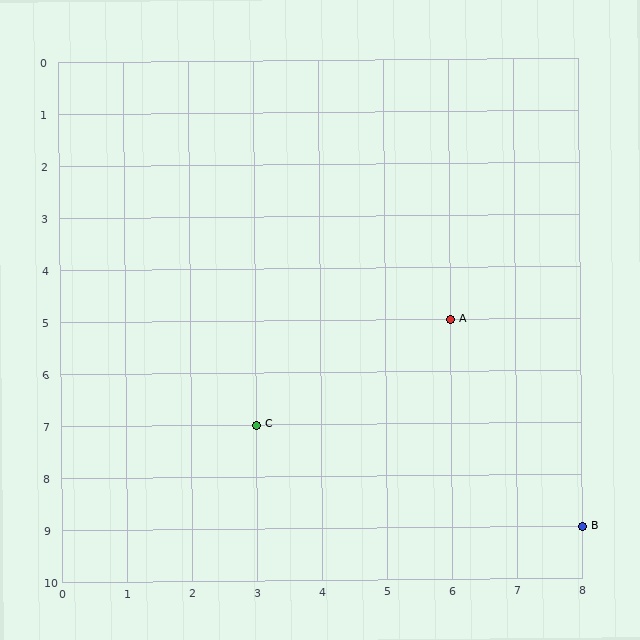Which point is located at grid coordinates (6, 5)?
Point A is at (6, 5).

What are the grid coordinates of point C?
Point C is at grid coordinates (3, 7).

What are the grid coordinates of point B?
Point B is at grid coordinates (8, 9).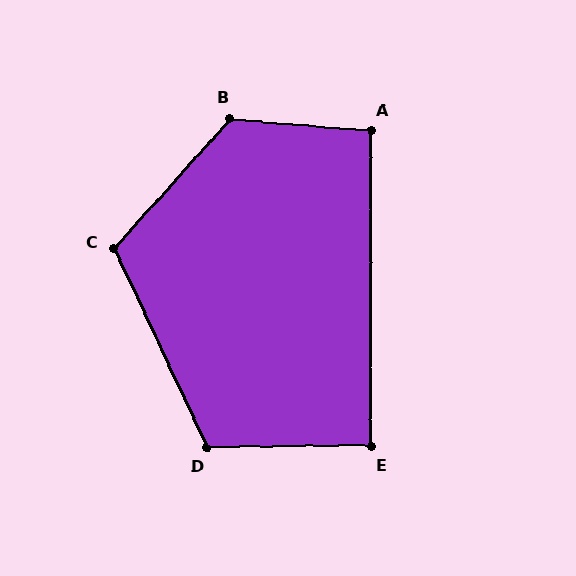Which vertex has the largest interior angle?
B, at approximately 127 degrees.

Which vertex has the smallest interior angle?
E, at approximately 91 degrees.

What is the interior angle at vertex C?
Approximately 113 degrees (obtuse).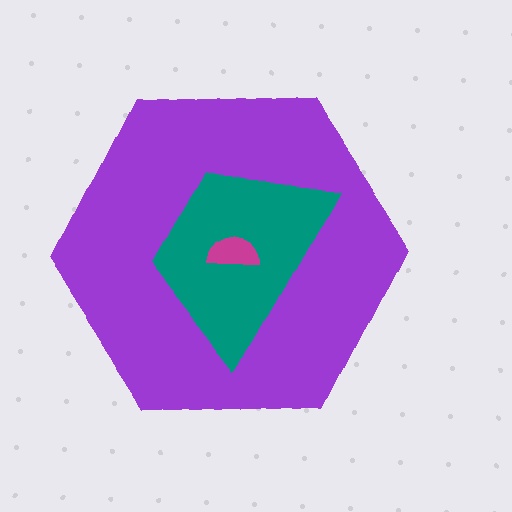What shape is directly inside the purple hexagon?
The teal trapezoid.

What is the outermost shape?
The purple hexagon.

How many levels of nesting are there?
3.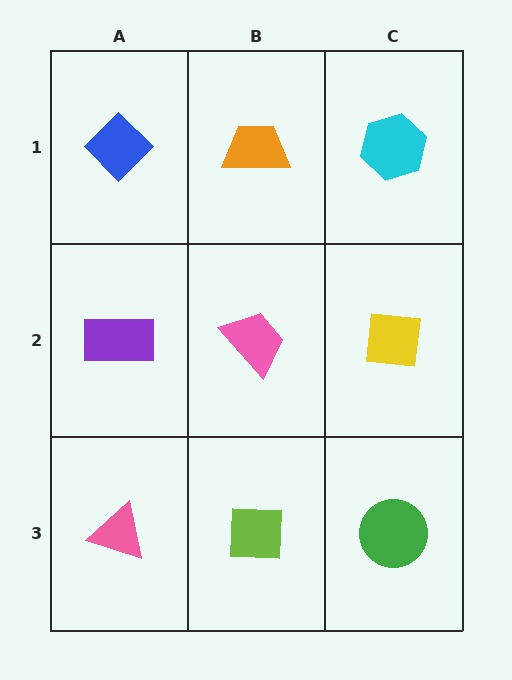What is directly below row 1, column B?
A pink trapezoid.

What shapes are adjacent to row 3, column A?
A purple rectangle (row 2, column A), a lime square (row 3, column B).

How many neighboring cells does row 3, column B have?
3.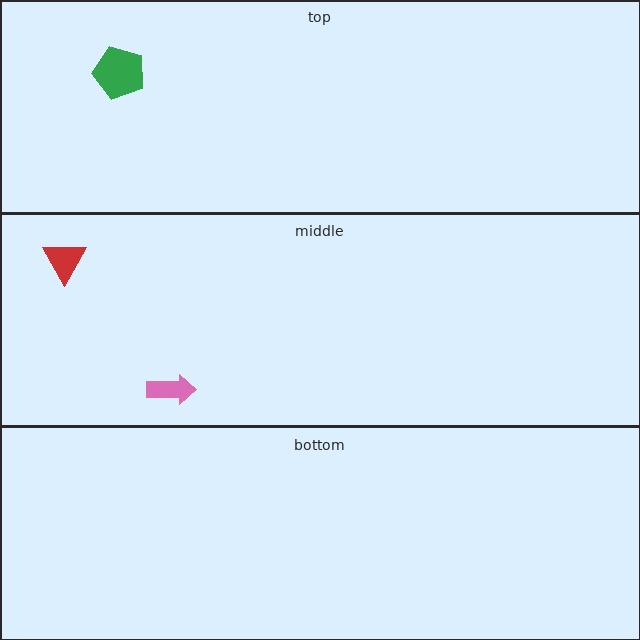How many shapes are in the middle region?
2.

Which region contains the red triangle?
The middle region.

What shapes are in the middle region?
The red triangle, the pink arrow.